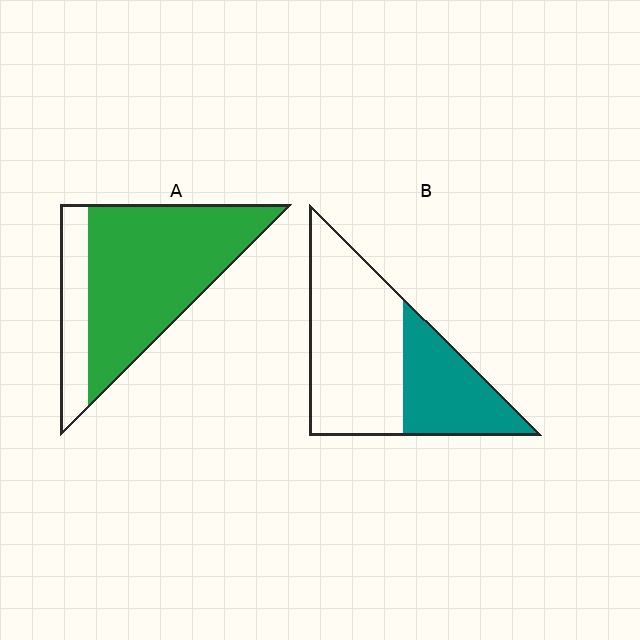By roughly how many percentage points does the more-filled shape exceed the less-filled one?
By roughly 40 percentage points (A over B).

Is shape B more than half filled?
No.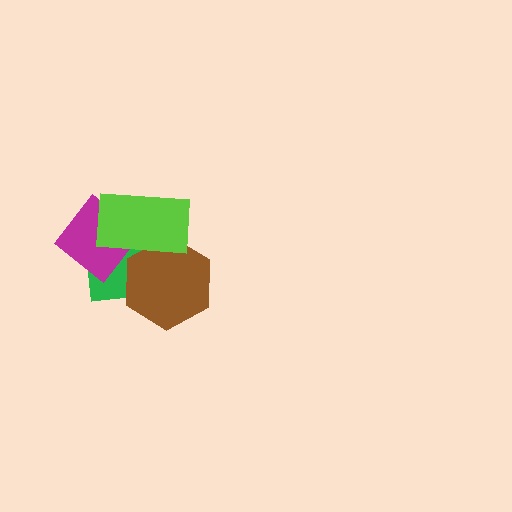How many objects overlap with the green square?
3 objects overlap with the green square.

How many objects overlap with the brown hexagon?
2 objects overlap with the brown hexagon.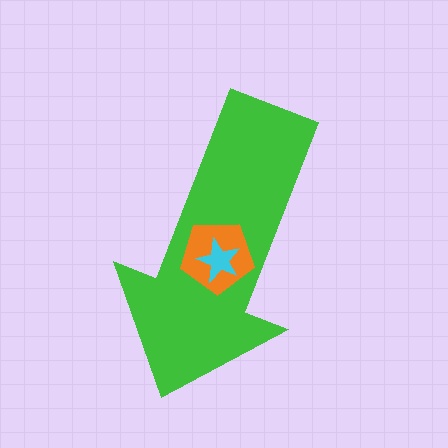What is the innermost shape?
The cyan star.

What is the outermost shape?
The green arrow.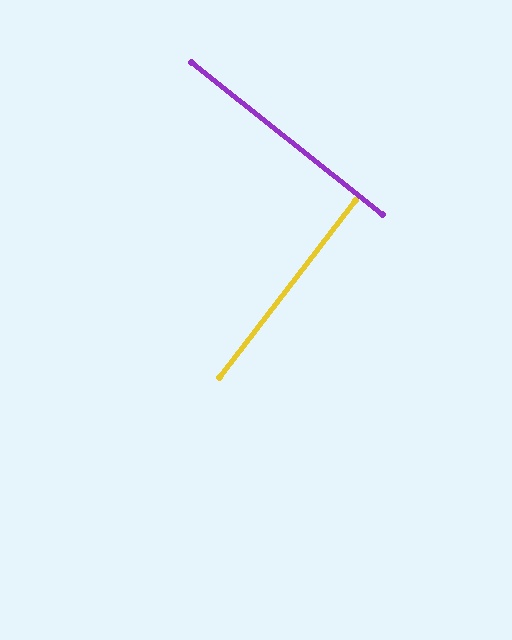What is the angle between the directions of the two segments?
Approximately 89 degrees.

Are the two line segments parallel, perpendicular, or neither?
Perpendicular — they meet at approximately 89°.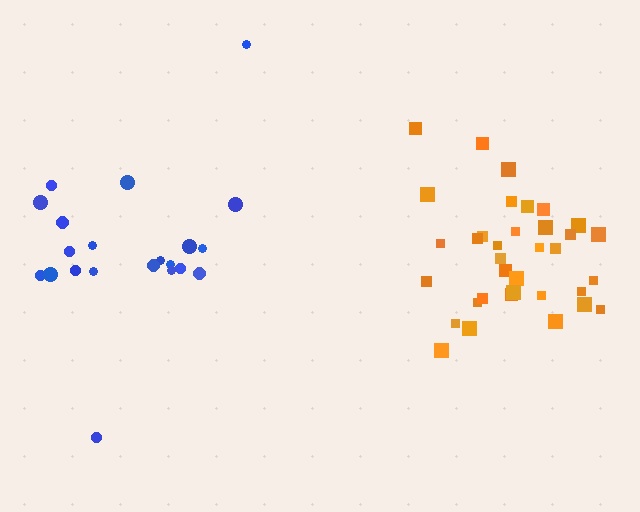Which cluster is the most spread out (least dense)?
Blue.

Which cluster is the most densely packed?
Orange.